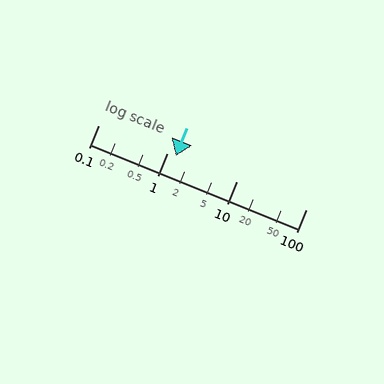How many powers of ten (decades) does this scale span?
The scale spans 3 decades, from 0.1 to 100.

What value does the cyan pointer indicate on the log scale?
The pointer indicates approximately 1.3.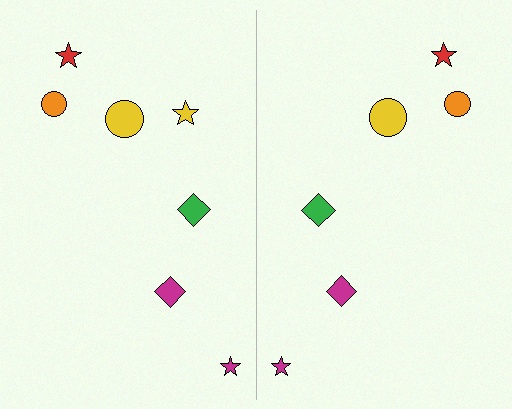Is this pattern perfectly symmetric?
No, the pattern is not perfectly symmetric. A yellow star is missing from the right side.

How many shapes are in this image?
There are 13 shapes in this image.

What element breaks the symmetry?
A yellow star is missing from the right side.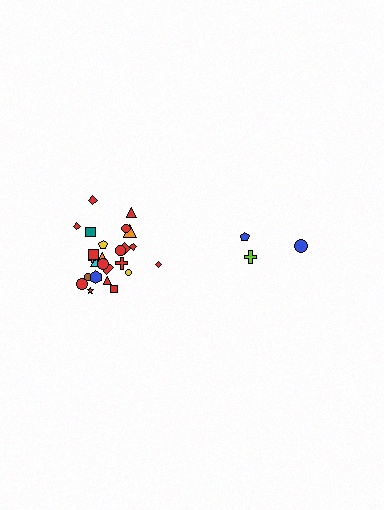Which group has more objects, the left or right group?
The left group.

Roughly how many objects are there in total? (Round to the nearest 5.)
Roughly 30 objects in total.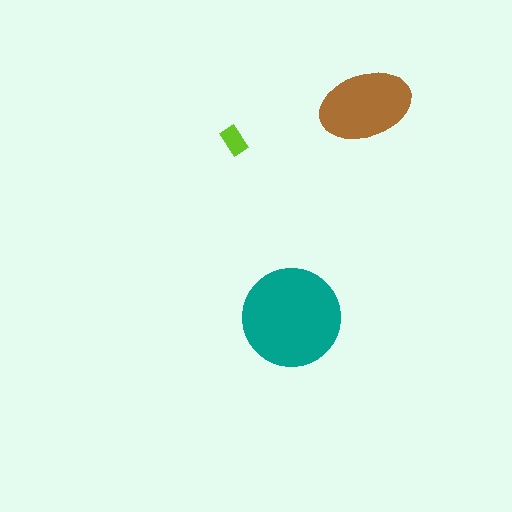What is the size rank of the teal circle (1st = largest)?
1st.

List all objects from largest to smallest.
The teal circle, the brown ellipse, the lime rectangle.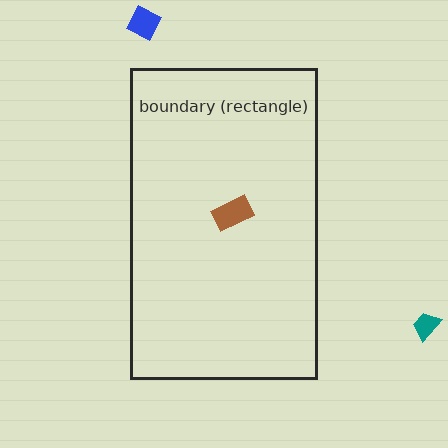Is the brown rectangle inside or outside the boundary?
Inside.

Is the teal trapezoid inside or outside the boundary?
Outside.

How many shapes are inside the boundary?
1 inside, 2 outside.